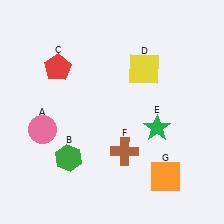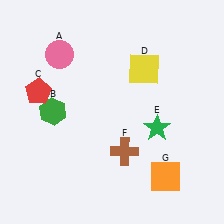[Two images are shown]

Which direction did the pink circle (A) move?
The pink circle (A) moved up.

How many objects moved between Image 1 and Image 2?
3 objects moved between the two images.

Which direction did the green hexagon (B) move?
The green hexagon (B) moved up.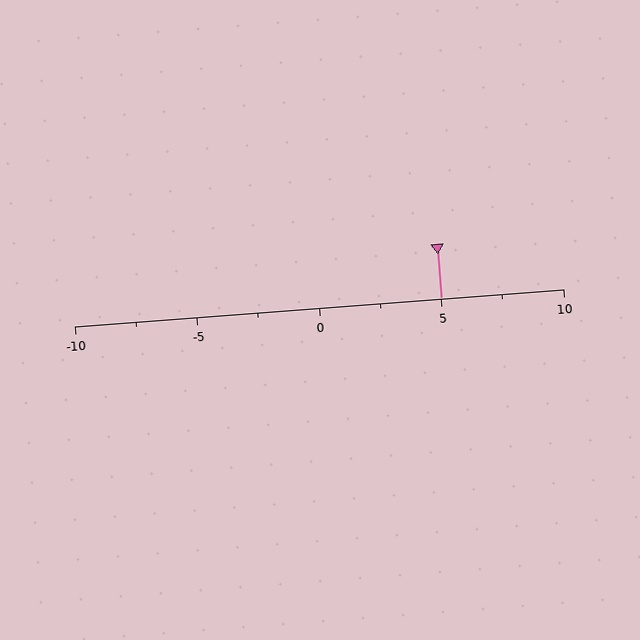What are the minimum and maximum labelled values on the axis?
The axis runs from -10 to 10.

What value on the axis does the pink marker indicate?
The marker indicates approximately 5.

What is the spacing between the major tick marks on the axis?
The major ticks are spaced 5 apart.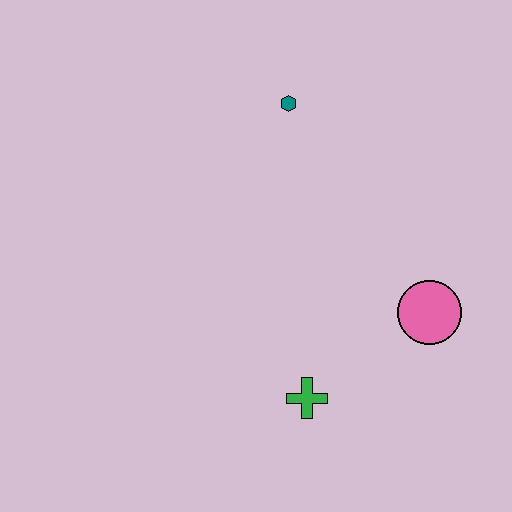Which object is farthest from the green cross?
The teal hexagon is farthest from the green cross.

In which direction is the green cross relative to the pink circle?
The green cross is to the left of the pink circle.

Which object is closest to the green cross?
The pink circle is closest to the green cross.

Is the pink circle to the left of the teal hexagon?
No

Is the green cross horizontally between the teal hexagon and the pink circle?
Yes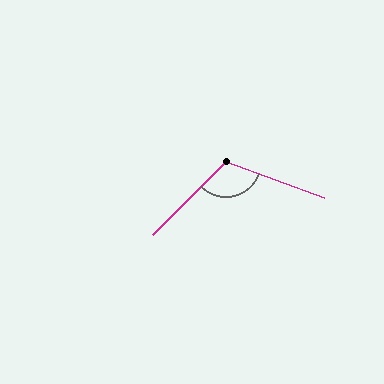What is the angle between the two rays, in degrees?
Approximately 115 degrees.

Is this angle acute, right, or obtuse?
It is obtuse.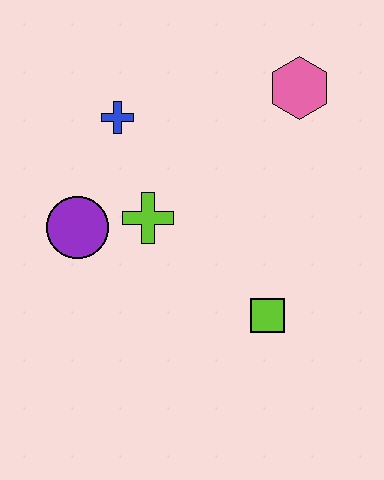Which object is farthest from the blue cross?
The lime square is farthest from the blue cross.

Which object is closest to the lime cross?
The purple circle is closest to the lime cross.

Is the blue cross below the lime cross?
No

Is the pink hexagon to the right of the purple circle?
Yes